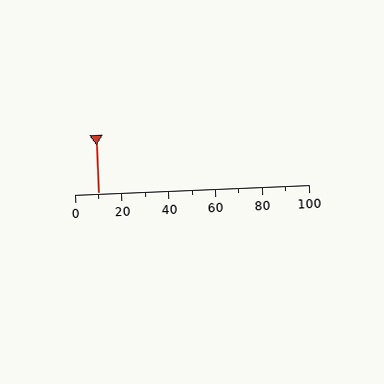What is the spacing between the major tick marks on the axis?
The major ticks are spaced 20 apart.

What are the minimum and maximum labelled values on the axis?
The axis runs from 0 to 100.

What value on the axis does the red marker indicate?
The marker indicates approximately 10.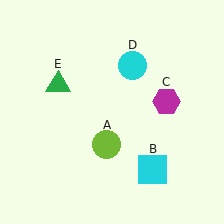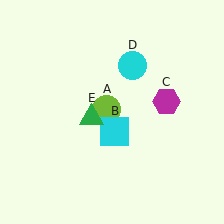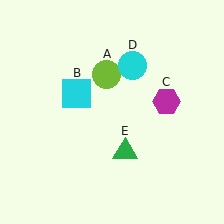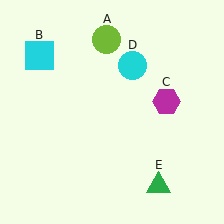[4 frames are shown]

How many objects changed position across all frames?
3 objects changed position: lime circle (object A), cyan square (object B), green triangle (object E).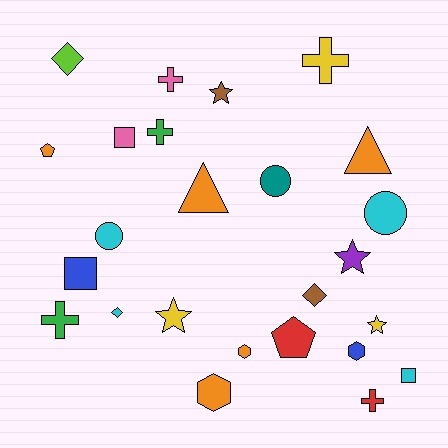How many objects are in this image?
There are 25 objects.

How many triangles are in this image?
There are 2 triangles.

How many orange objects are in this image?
There are 5 orange objects.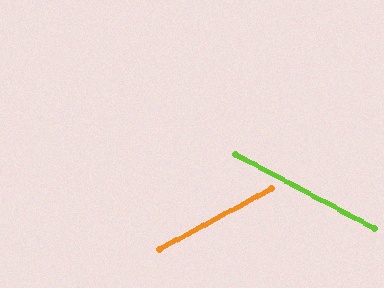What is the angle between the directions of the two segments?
Approximately 57 degrees.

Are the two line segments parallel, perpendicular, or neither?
Neither parallel nor perpendicular — they differ by about 57°.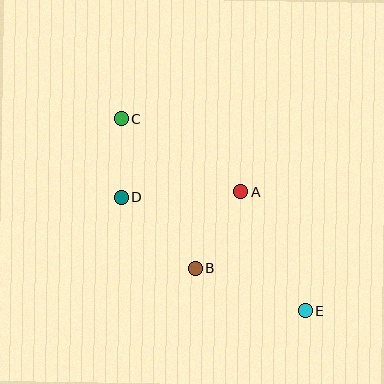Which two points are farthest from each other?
Points C and E are farthest from each other.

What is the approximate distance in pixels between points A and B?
The distance between A and B is approximately 89 pixels.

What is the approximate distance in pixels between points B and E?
The distance between B and E is approximately 118 pixels.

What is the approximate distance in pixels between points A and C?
The distance between A and C is approximately 140 pixels.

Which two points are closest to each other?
Points C and D are closest to each other.